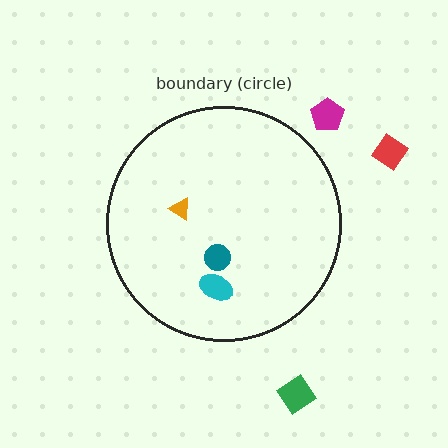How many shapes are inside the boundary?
3 inside, 3 outside.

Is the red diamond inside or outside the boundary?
Outside.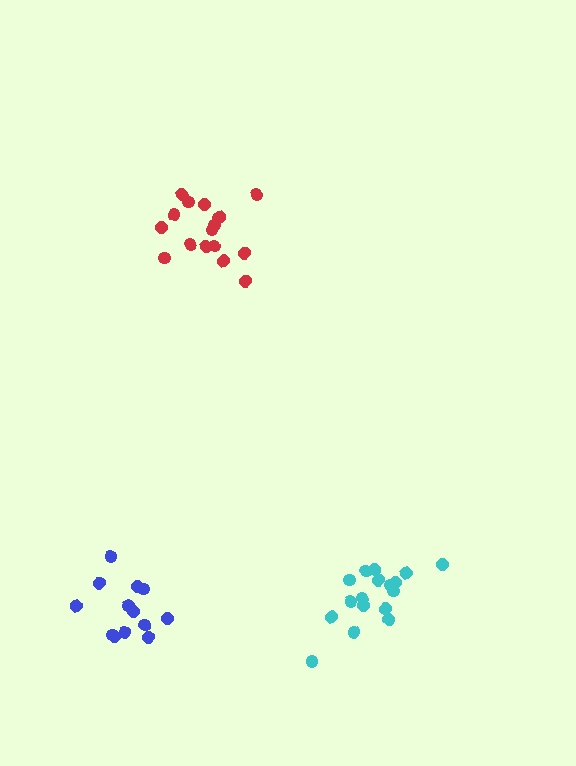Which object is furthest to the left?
The blue cluster is leftmost.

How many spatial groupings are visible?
There are 3 spatial groupings.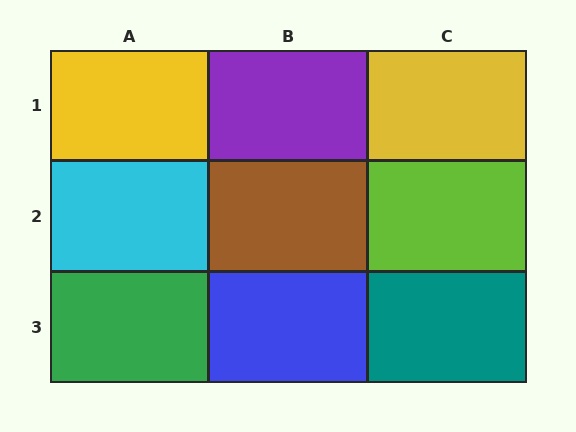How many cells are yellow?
2 cells are yellow.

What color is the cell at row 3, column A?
Green.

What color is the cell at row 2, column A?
Cyan.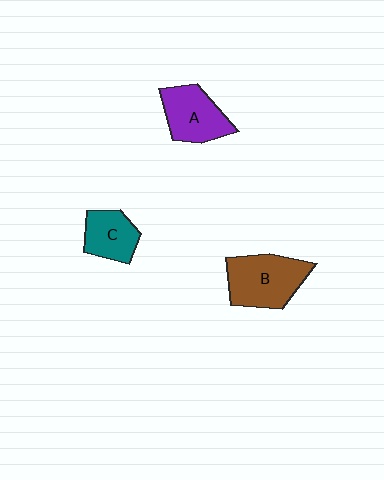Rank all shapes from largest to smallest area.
From largest to smallest: B (brown), A (purple), C (teal).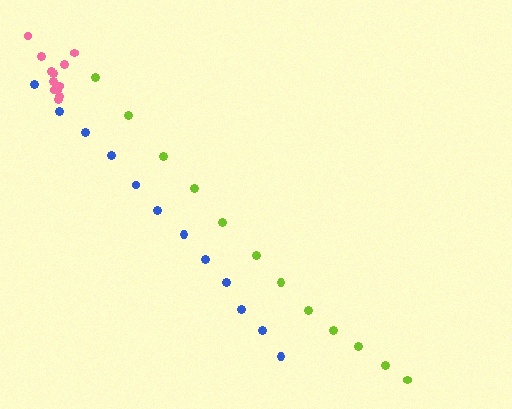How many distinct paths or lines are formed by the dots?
There are 3 distinct paths.